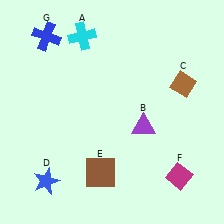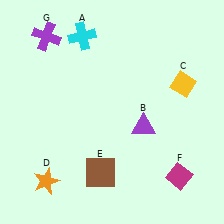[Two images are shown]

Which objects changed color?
C changed from brown to yellow. D changed from blue to orange. G changed from blue to purple.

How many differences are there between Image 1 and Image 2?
There are 3 differences between the two images.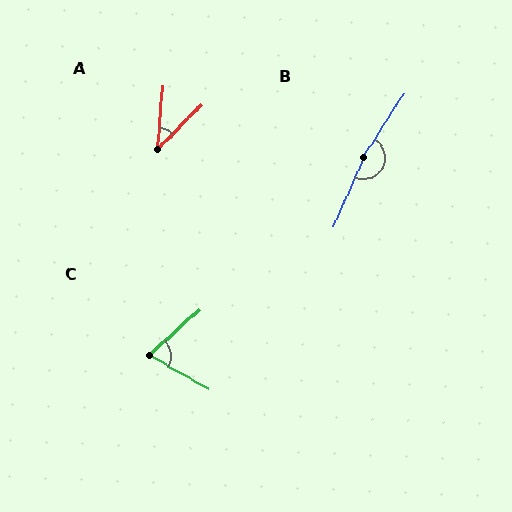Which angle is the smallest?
A, at approximately 40 degrees.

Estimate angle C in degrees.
Approximately 72 degrees.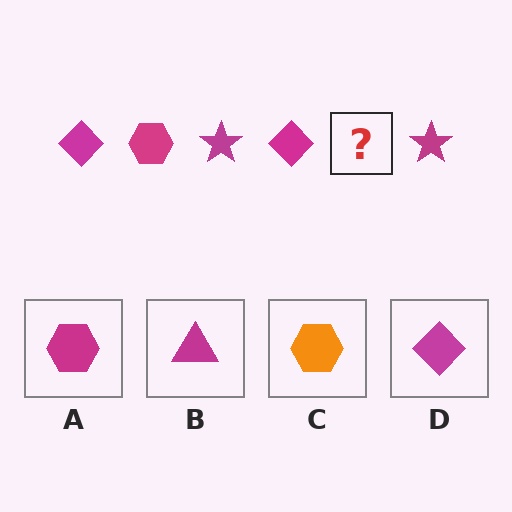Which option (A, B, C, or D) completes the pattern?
A.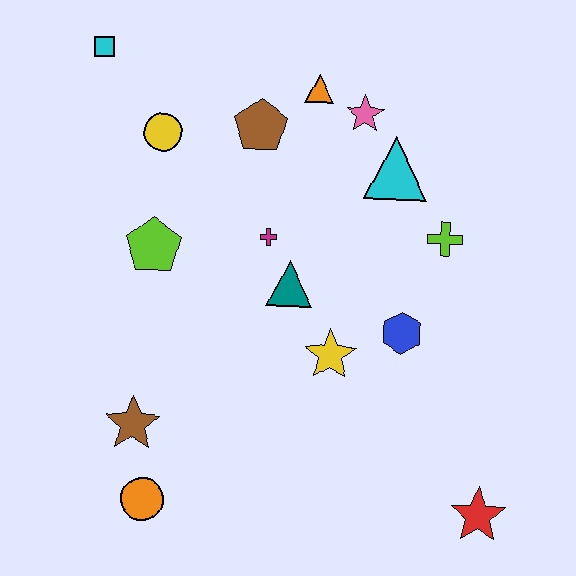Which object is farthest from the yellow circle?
The red star is farthest from the yellow circle.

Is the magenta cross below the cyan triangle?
Yes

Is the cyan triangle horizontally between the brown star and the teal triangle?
No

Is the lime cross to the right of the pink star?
Yes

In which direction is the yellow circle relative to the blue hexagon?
The yellow circle is to the left of the blue hexagon.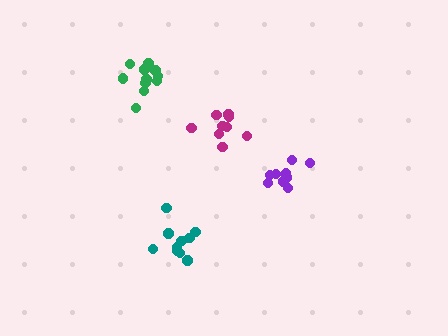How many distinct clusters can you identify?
There are 4 distinct clusters.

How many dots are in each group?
Group 1: 9 dots, Group 2: 9 dots, Group 3: 10 dots, Group 4: 12 dots (40 total).